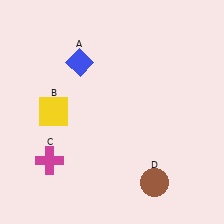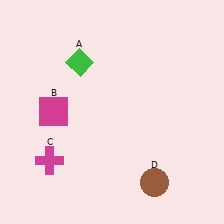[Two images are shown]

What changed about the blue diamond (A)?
In Image 1, A is blue. In Image 2, it changed to green.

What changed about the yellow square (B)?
In Image 1, B is yellow. In Image 2, it changed to magenta.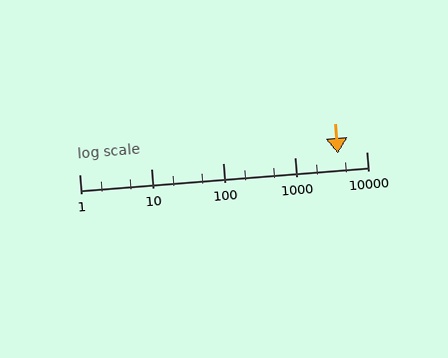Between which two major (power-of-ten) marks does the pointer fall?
The pointer is between 1000 and 10000.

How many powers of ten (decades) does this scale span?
The scale spans 4 decades, from 1 to 10000.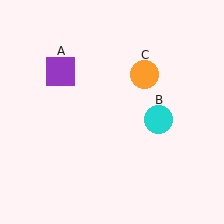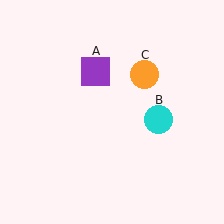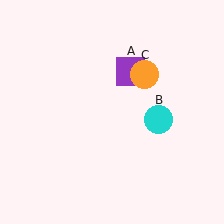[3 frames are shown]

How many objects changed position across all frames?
1 object changed position: purple square (object A).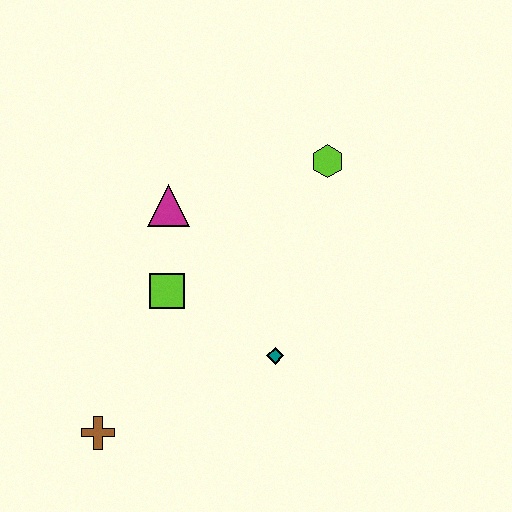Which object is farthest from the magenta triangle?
The brown cross is farthest from the magenta triangle.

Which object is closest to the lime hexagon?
The magenta triangle is closest to the lime hexagon.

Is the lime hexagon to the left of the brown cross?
No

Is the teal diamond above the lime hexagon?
No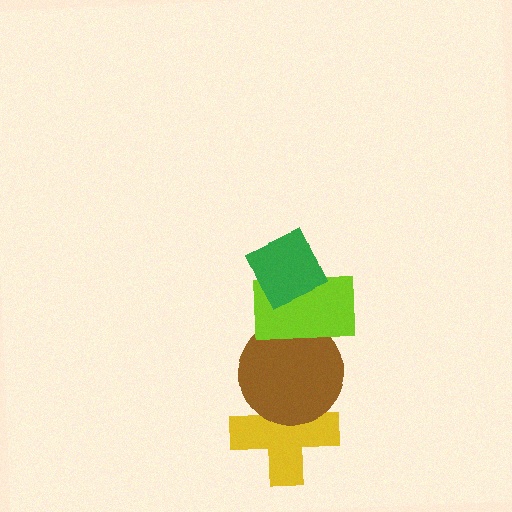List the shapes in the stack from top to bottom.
From top to bottom: the green diamond, the lime rectangle, the brown circle, the yellow cross.